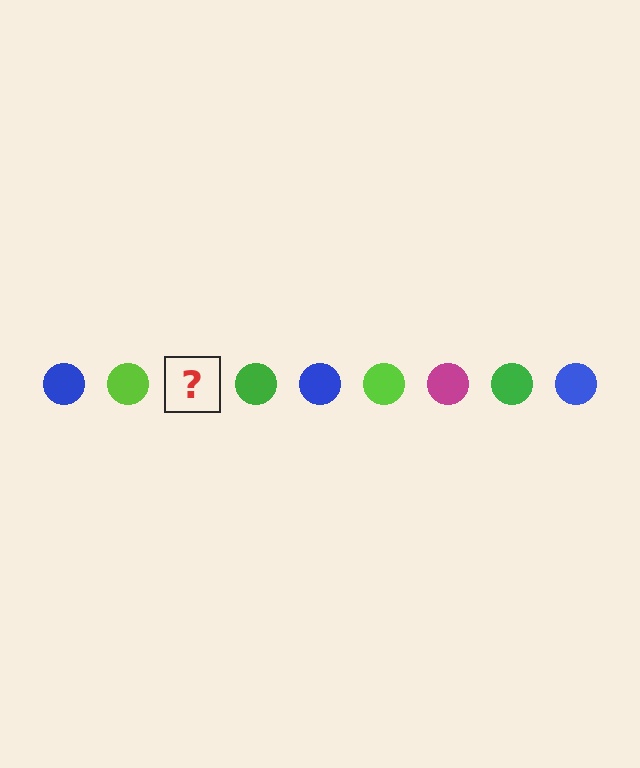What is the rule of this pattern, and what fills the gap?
The rule is that the pattern cycles through blue, lime, magenta, green circles. The gap should be filled with a magenta circle.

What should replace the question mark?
The question mark should be replaced with a magenta circle.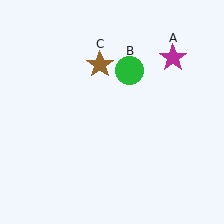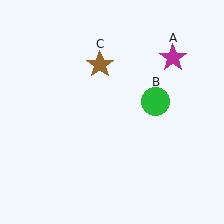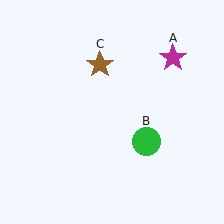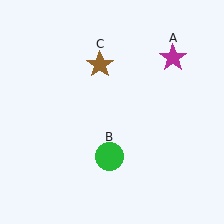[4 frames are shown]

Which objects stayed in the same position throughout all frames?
Magenta star (object A) and brown star (object C) remained stationary.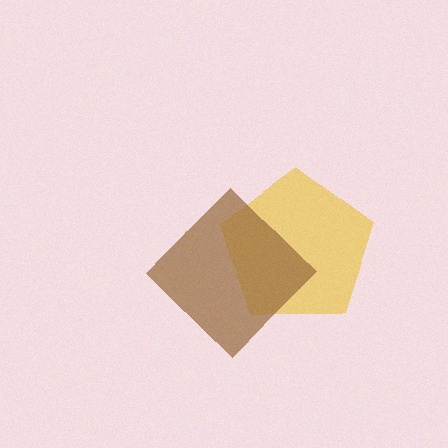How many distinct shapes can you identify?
There are 2 distinct shapes: a yellow pentagon, a brown diamond.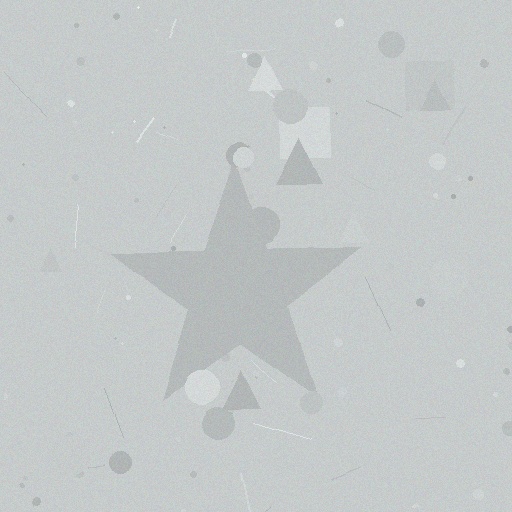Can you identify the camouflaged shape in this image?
The camouflaged shape is a star.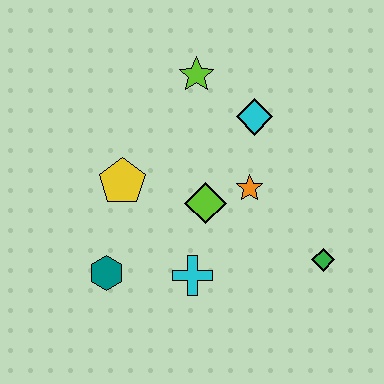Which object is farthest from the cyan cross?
The lime star is farthest from the cyan cross.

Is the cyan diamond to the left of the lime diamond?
No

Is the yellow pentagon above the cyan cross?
Yes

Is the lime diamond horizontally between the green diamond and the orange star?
No